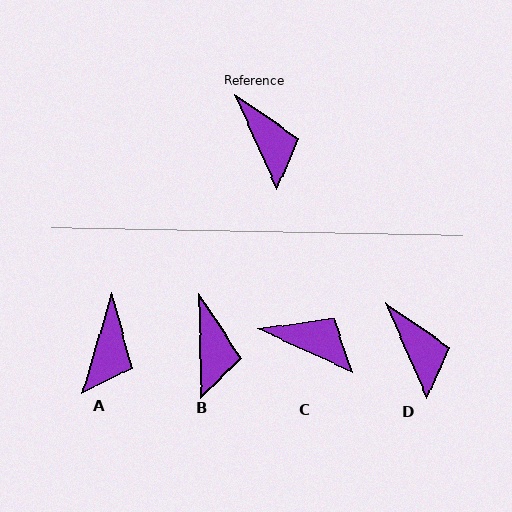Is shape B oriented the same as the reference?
No, it is off by about 22 degrees.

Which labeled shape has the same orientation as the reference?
D.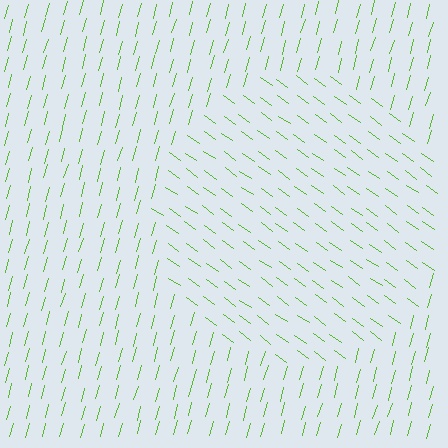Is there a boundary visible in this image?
Yes, there is a texture boundary formed by a change in line orientation.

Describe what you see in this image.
The image is filled with small lime line segments. A circle region in the image has lines oriented differently from the surrounding lines, creating a visible texture boundary.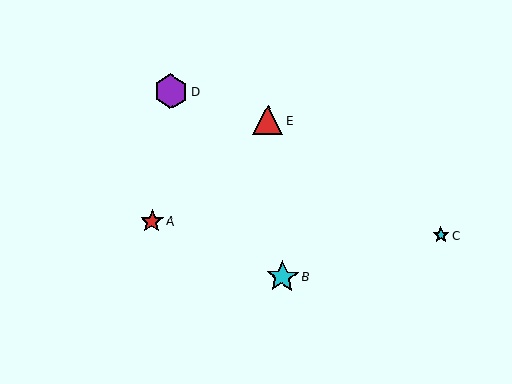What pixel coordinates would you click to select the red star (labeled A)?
Click at (152, 222) to select the red star A.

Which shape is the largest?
The purple hexagon (labeled D) is the largest.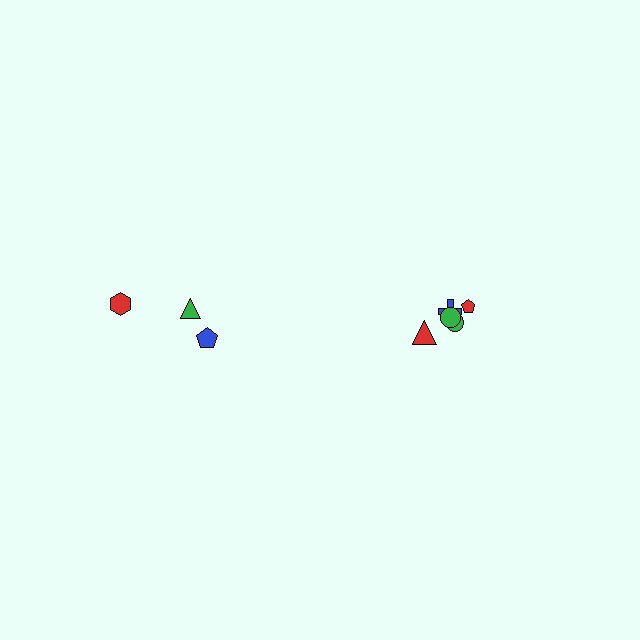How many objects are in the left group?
There are 3 objects.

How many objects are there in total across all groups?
There are 8 objects.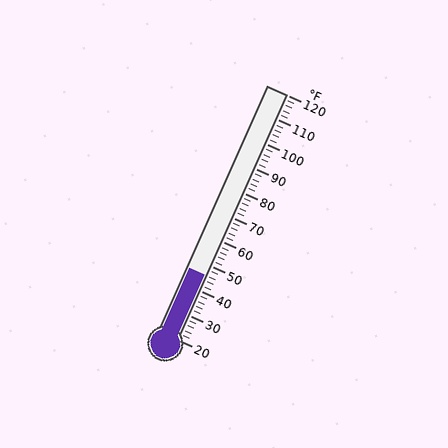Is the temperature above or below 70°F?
The temperature is below 70°F.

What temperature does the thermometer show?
The thermometer shows approximately 46°F.